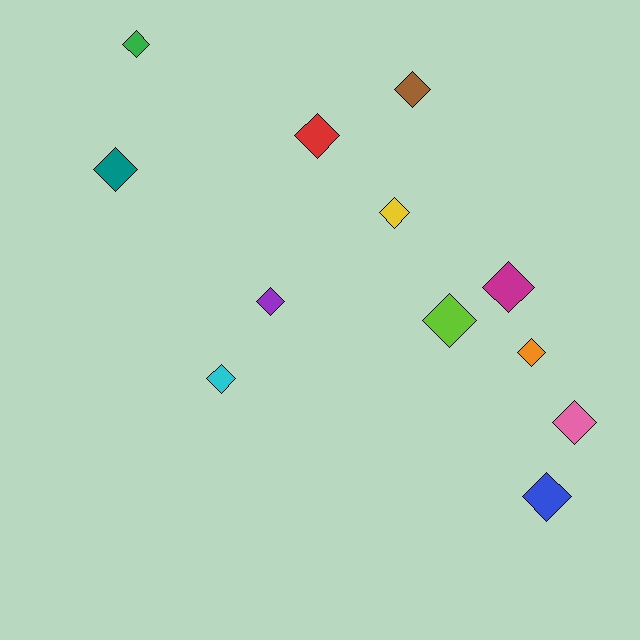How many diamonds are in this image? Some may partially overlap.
There are 12 diamonds.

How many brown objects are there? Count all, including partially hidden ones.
There is 1 brown object.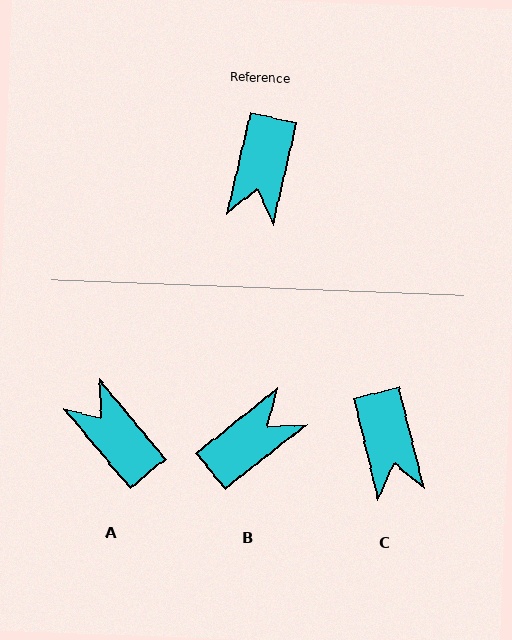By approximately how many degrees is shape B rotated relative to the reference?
Approximately 142 degrees counter-clockwise.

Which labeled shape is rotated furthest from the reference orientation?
B, about 142 degrees away.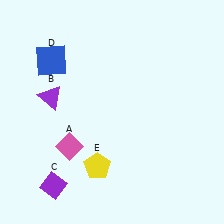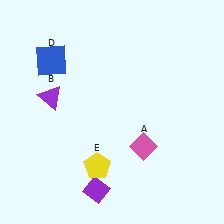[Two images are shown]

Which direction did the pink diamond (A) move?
The pink diamond (A) moved right.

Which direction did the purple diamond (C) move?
The purple diamond (C) moved right.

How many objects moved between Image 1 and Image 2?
2 objects moved between the two images.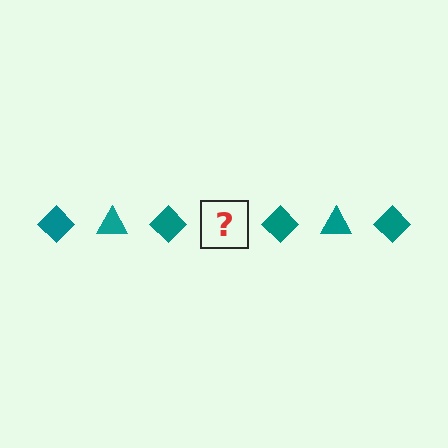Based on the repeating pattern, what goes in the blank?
The blank should be a teal triangle.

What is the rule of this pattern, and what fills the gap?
The rule is that the pattern cycles through diamond, triangle shapes in teal. The gap should be filled with a teal triangle.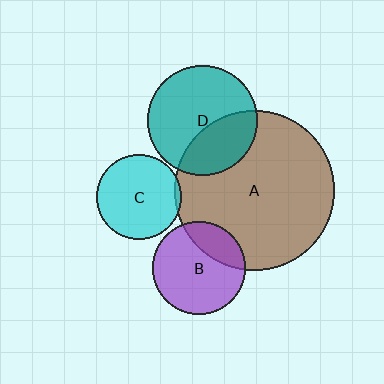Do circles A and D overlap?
Yes.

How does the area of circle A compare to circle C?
Approximately 3.5 times.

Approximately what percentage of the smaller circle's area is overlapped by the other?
Approximately 35%.